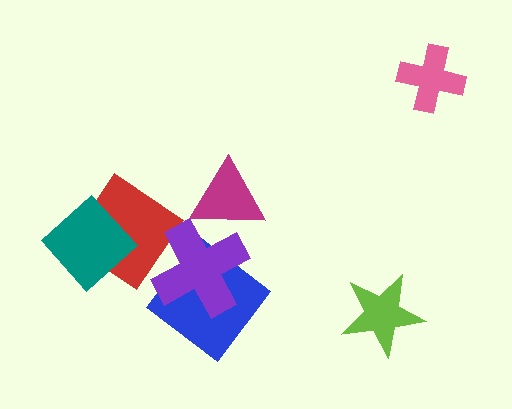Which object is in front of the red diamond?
The teal diamond is in front of the red diamond.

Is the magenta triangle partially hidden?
Yes, it is partially covered by another shape.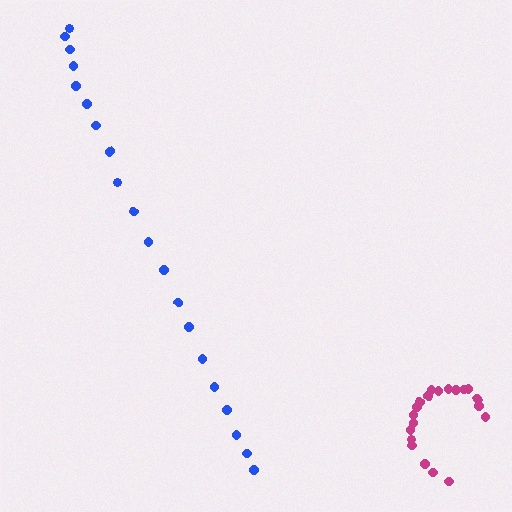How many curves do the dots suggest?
There are 2 distinct paths.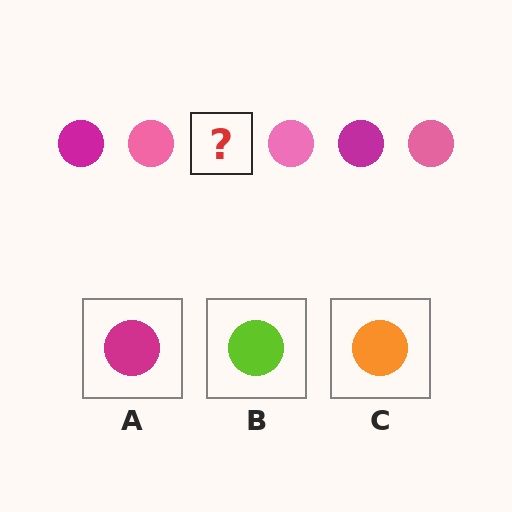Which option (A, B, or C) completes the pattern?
A.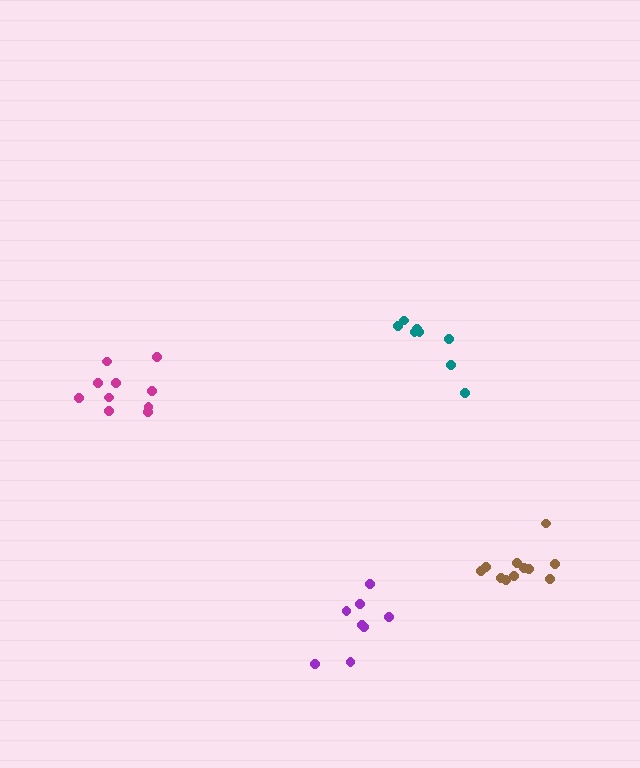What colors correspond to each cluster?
The clusters are colored: purple, teal, brown, magenta.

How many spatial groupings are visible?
There are 4 spatial groupings.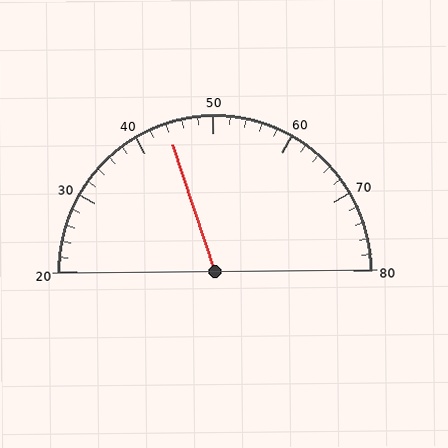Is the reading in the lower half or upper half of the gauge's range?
The reading is in the lower half of the range (20 to 80).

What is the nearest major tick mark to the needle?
The nearest major tick mark is 40.